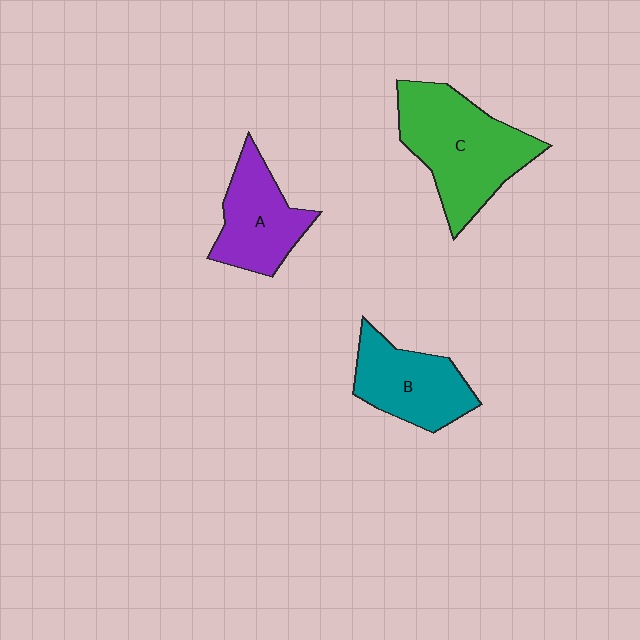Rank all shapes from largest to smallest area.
From largest to smallest: C (green), B (teal), A (purple).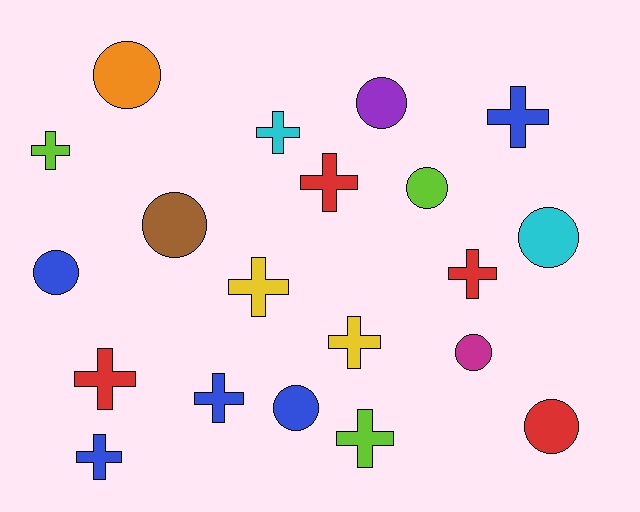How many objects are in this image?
There are 20 objects.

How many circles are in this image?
There are 9 circles.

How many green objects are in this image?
There are no green objects.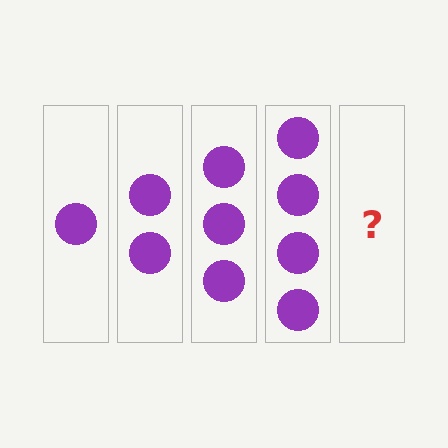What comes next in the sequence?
The next element should be 5 circles.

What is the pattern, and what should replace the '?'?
The pattern is that each step adds one more circle. The '?' should be 5 circles.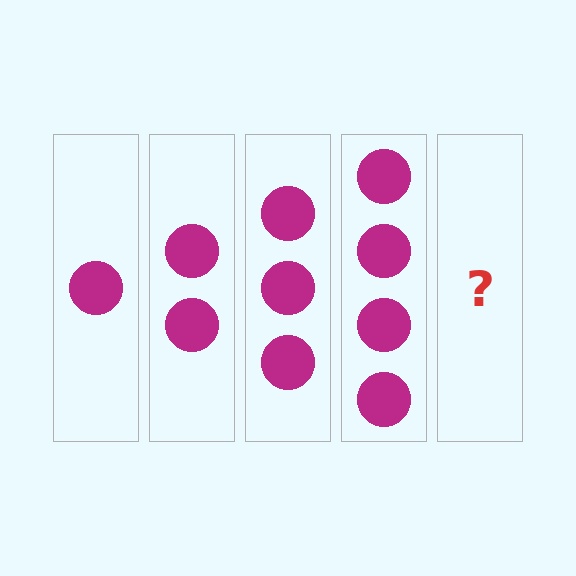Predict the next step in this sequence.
The next step is 5 circles.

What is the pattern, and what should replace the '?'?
The pattern is that each step adds one more circle. The '?' should be 5 circles.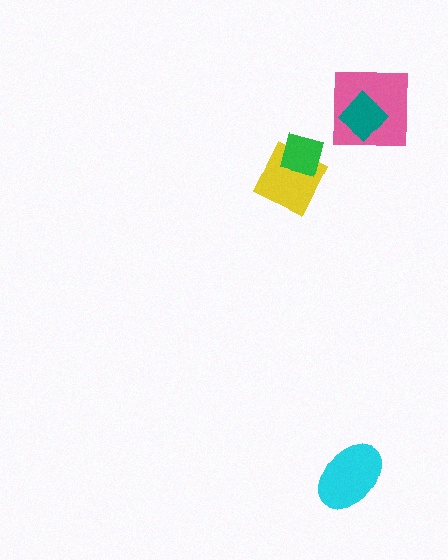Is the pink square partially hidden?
Yes, it is partially covered by another shape.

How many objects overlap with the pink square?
1 object overlaps with the pink square.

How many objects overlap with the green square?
1 object overlaps with the green square.